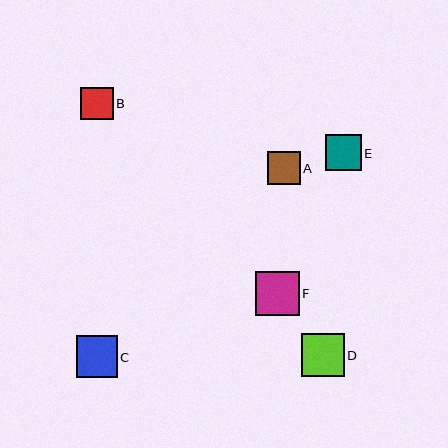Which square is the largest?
Square F is the largest with a size of approximately 44 pixels.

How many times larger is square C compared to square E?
Square C is approximately 1.1 times the size of square E.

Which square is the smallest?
Square B is the smallest with a size of approximately 32 pixels.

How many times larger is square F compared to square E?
Square F is approximately 1.2 times the size of square E.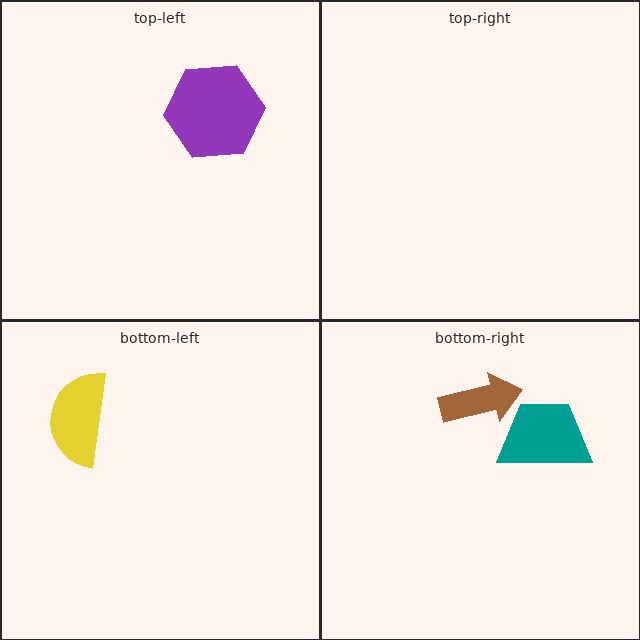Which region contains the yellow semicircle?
The bottom-left region.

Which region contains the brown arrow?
The bottom-right region.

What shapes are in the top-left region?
The purple hexagon.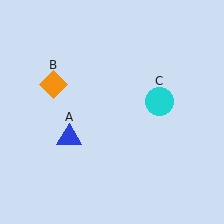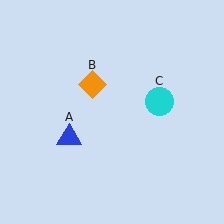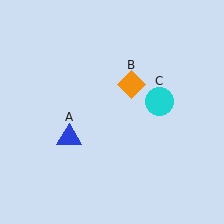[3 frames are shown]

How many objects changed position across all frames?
1 object changed position: orange diamond (object B).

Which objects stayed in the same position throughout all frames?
Blue triangle (object A) and cyan circle (object C) remained stationary.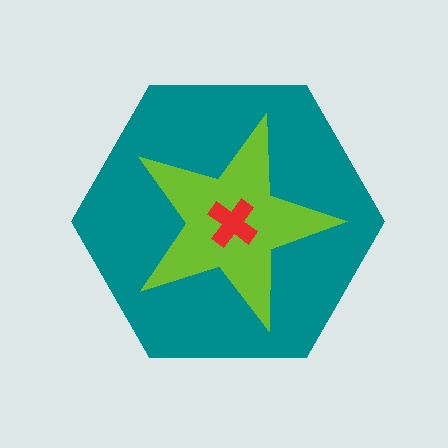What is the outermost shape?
The teal hexagon.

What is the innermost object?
The red cross.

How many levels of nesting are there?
3.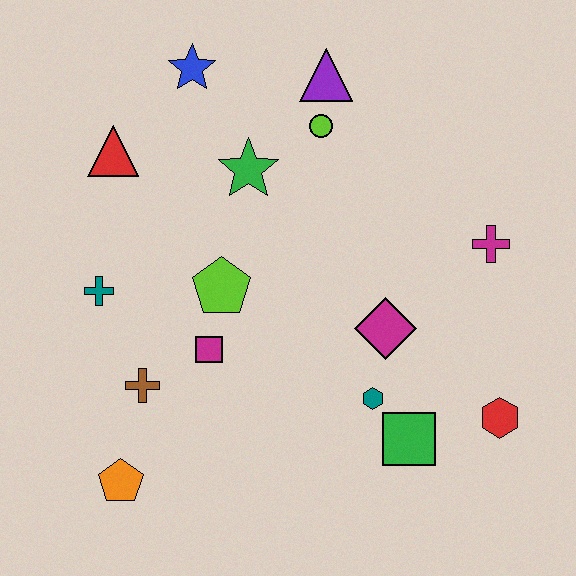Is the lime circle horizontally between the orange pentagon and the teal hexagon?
Yes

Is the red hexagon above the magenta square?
No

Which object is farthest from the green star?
The red hexagon is farthest from the green star.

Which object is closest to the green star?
The lime circle is closest to the green star.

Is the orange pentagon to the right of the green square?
No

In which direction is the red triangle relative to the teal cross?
The red triangle is above the teal cross.